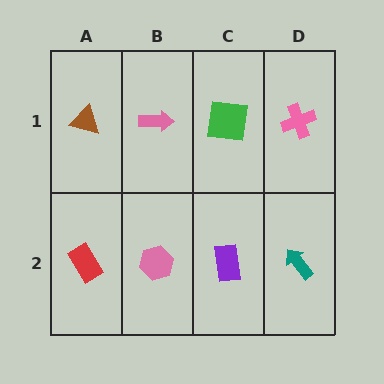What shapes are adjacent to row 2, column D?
A pink cross (row 1, column D), a purple rectangle (row 2, column C).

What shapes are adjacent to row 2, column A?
A brown triangle (row 1, column A), a pink hexagon (row 2, column B).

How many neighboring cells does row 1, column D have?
2.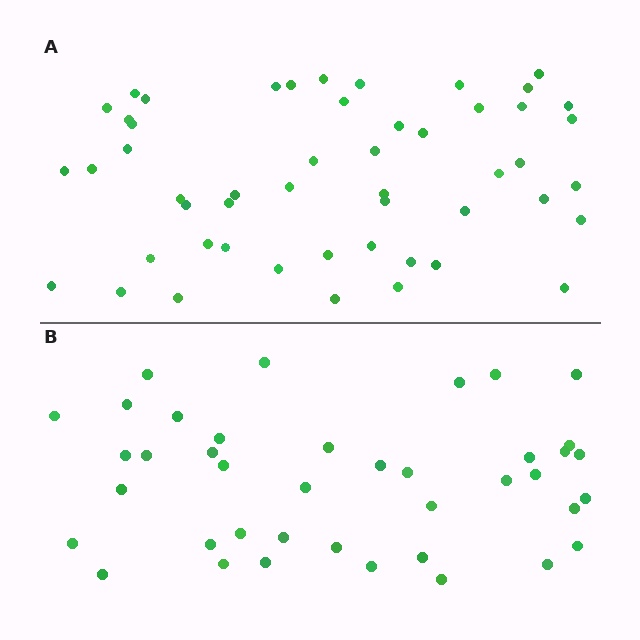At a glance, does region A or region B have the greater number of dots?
Region A (the top region) has more dots.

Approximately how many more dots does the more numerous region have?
Region A has roughly 12 or so more dots than region B.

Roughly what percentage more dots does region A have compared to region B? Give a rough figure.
About 30% more.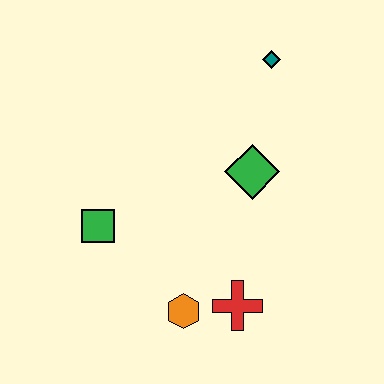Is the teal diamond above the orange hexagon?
Yes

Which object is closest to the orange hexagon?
The red cross is closest to the orange hexagon.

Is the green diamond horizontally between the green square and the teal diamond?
Yes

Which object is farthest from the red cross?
The teal diamond is farthest from the red cross.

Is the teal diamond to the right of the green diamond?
Yes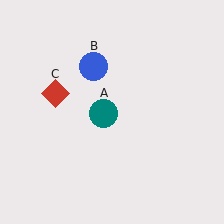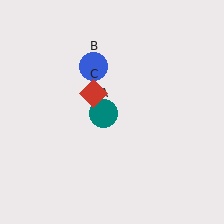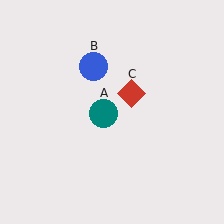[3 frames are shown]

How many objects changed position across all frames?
1 object changed position: red diamond (object C).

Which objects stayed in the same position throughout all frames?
Teal circle (object A) and blue circle (object B) remained stationary.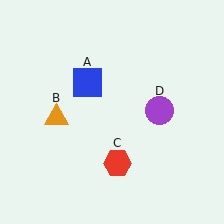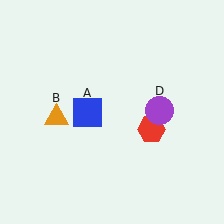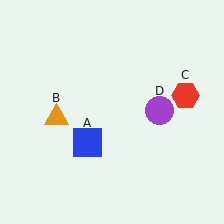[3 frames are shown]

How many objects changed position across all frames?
2 objects changed position: blue square (object A), red hexagon (object C).